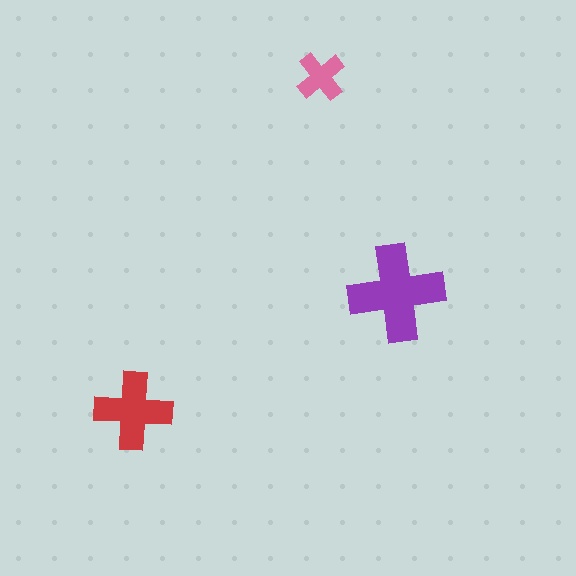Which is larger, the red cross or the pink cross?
The red one.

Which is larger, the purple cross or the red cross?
The purple one.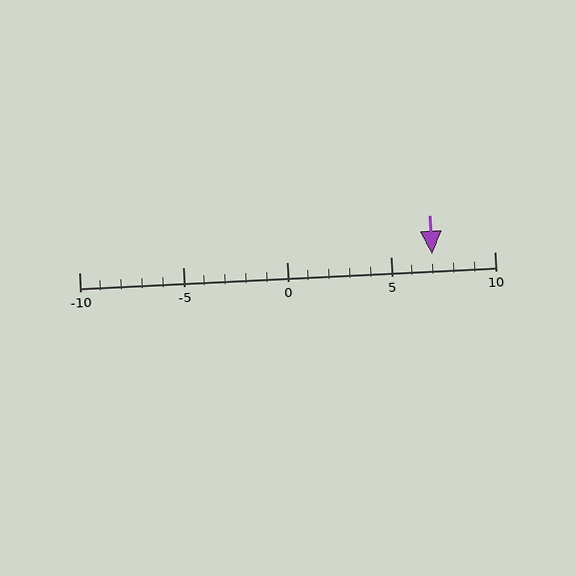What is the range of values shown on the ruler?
The ruler shows values from -10 to 10.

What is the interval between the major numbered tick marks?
The major tick marks are spaced 5 units apart.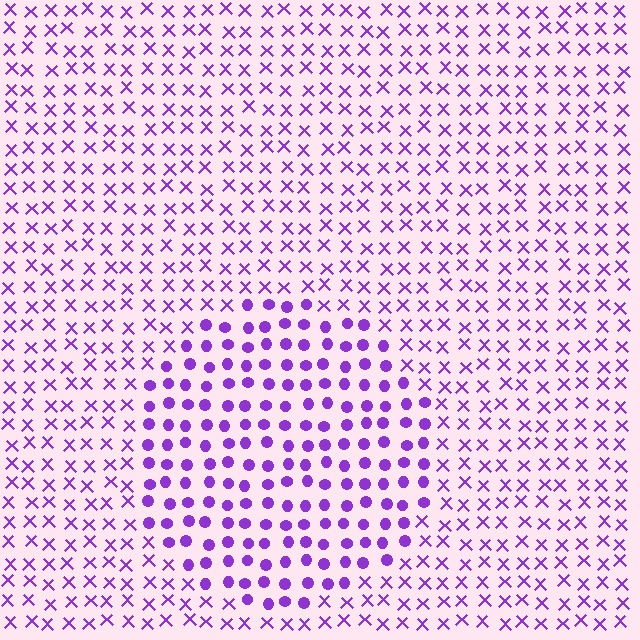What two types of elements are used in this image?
The image uses circles inside the circle region and X marks outside it.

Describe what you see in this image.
The image is filled with small purple elements arranged in a uniform grid. A circle-shaped region contains circles, while the surrounding area contains X marks. The boundary is defined purely by the change in element shape.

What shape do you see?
I see a circle.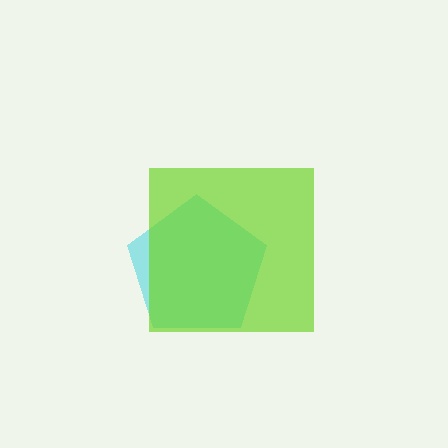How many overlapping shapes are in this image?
There are 2 overlapping shapes in the image.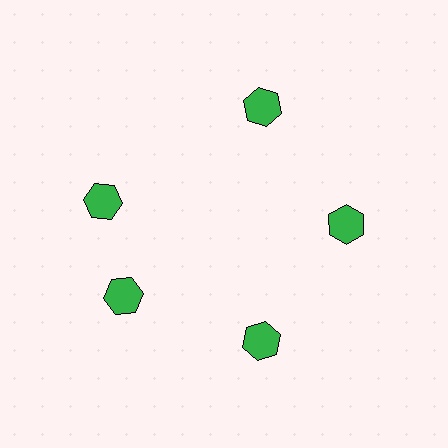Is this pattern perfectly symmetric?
No. The 5 green hexagons are arranged in a ring, but one element near the 10 o'clock position is rotated out of alignment along the ring, breaking the 5-fold rotational symmetry.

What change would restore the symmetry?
The symmetry would be restored by rotating it back into even spacing with its neighbors so that all 5 hexagons sit at equal angles and equal distance from the center.